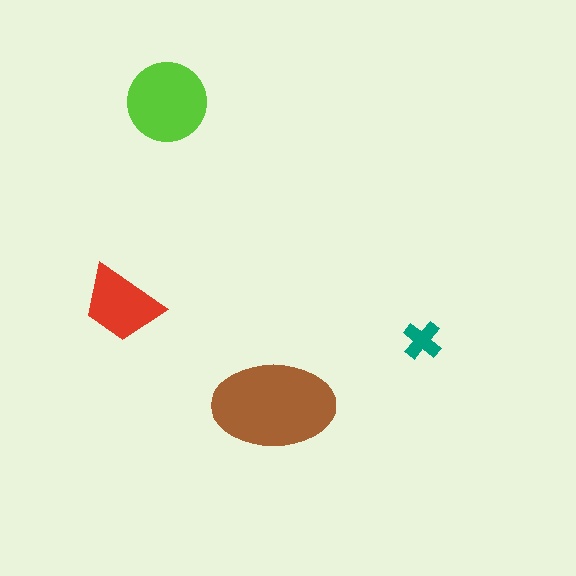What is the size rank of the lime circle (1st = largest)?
2nd.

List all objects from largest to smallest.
The brown ellipse, the lime circle, the red trapezoid, the teal cross.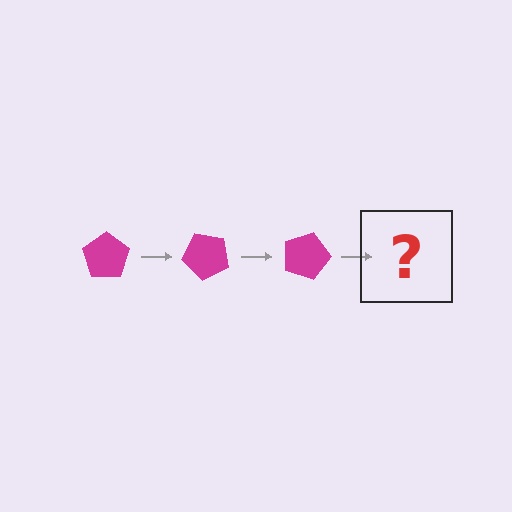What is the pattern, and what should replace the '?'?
The pattern is that the pentagon rotates 45 degrees each step. The '?' should be a magenta pentagon rotated 135 degrees.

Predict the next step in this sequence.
The next step is a magenta pentagon rotated 135 degrees.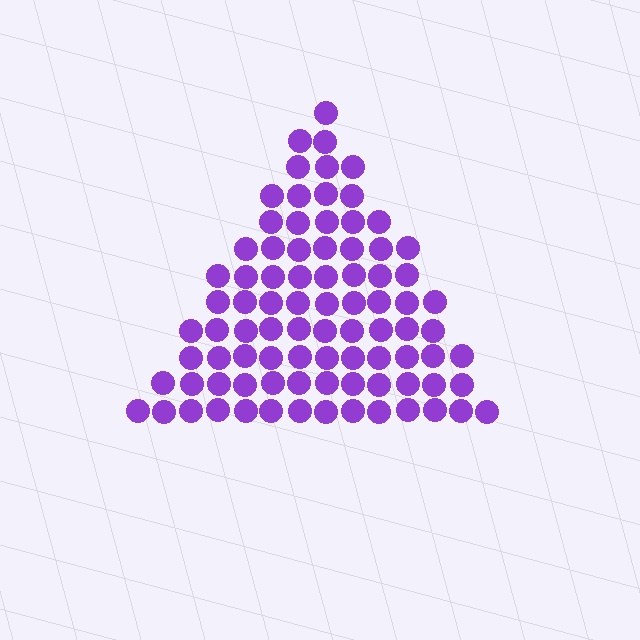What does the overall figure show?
The overall figure shows a triangle.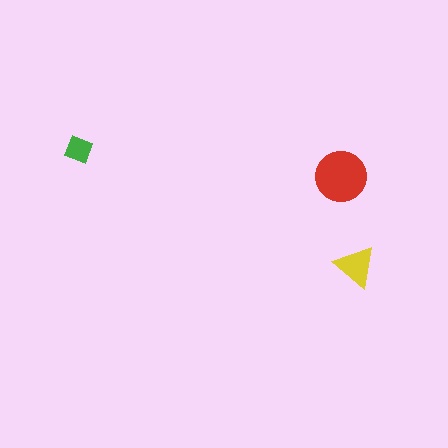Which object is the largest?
The red circle.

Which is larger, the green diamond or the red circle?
The red circle.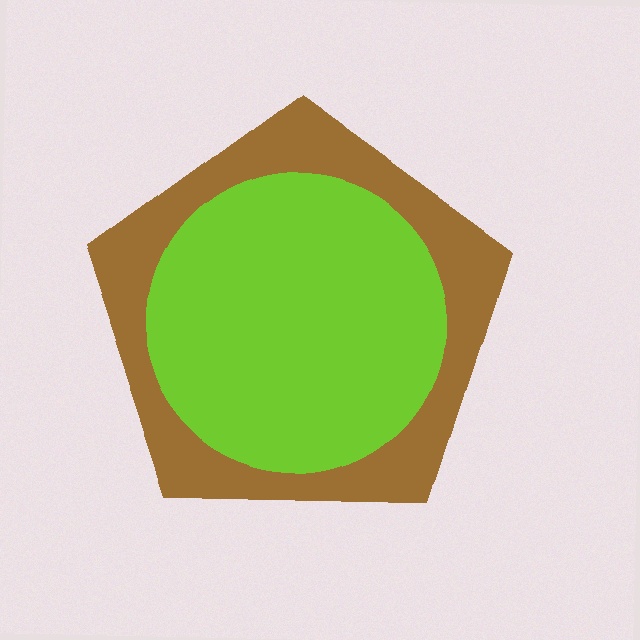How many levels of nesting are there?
2.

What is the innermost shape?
The lime circle.